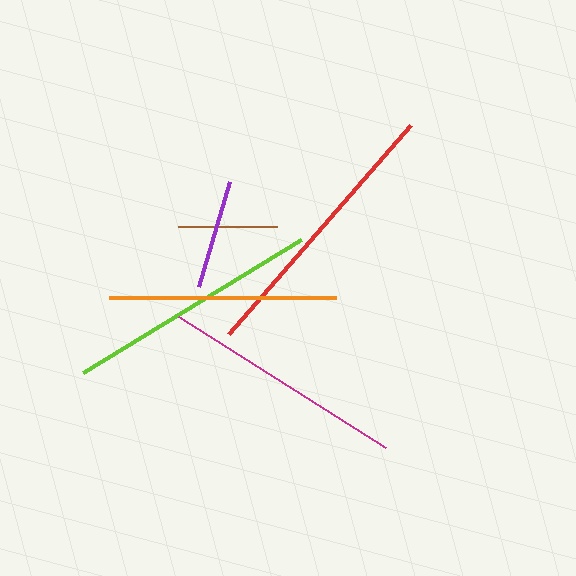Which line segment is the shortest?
The brown line is the shortest at approximately 99 pixels.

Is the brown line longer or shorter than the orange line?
The orange line is longer than the brown line.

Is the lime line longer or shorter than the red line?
The red line is longer than the lime line.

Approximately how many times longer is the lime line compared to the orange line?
The lime line is approximately 1.1 times the length of the orange line.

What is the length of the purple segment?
The purple segment is approximately 110 pixels long.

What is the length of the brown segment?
The brown segment is approximately 99 pixels long.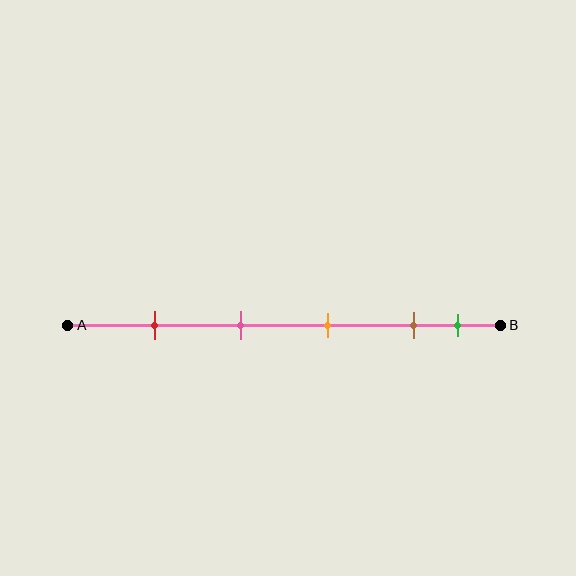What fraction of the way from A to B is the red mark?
The red mark is approximately 20% (0.2) of the way from A to B.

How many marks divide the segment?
There are 5 marks dividing the segment.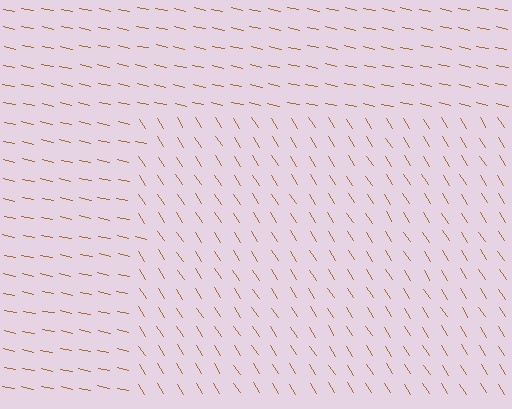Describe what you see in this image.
The image is filled with small brown line segments. A rectangle region in the image has lines oriented differently from the surrounding lines, creating a visible texture boundary.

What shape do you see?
I see a rectangle.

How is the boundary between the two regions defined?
The boundary is defined purely by a change in line orientation (approximately 45 degrees difference). All lines are the same color and thickness.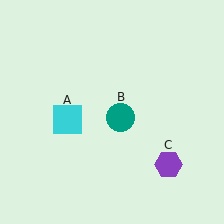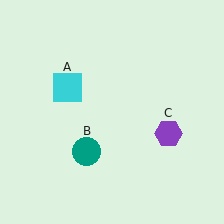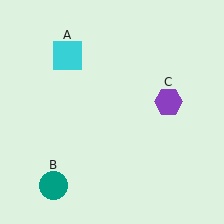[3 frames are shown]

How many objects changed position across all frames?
3 objects changed position: cyan square (object A), teal circle (object B), purple hexagon (object C).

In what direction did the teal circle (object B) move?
The teal circle (object B) moved down and to the left.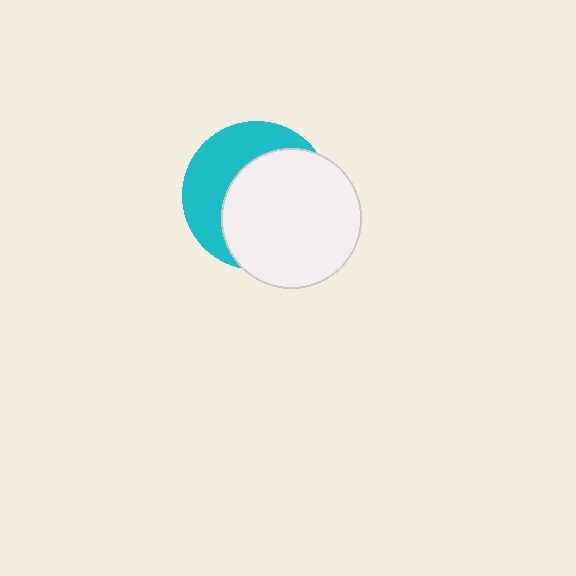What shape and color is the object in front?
The object in front is a white circle.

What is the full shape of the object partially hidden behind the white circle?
The partially hidden object is a cyan circle.